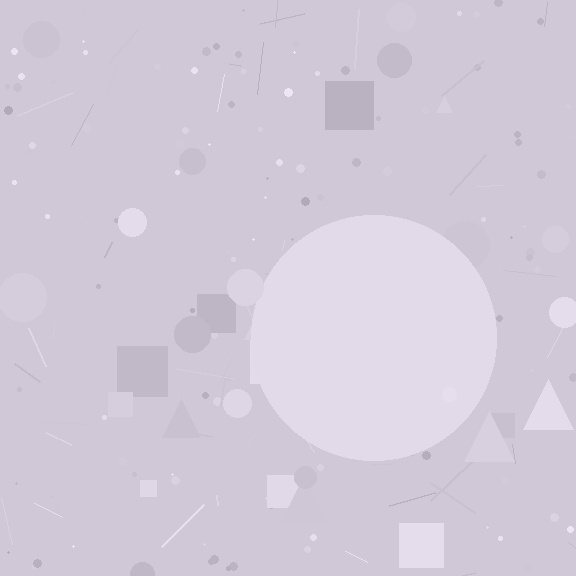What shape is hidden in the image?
A circle is hidden in the image.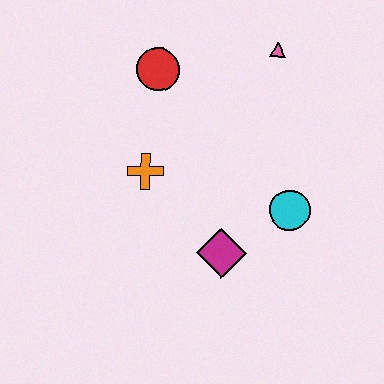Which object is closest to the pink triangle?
The red circle is closest to the pink triangle.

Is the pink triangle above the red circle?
Yes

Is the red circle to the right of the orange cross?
Yes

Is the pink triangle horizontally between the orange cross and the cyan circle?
Yes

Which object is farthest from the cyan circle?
The red circle is farthest from the cyan circle.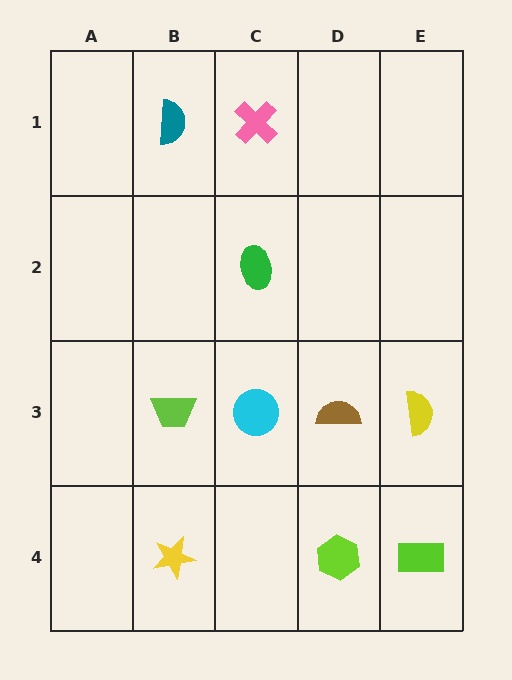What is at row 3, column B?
A lime trapezoid.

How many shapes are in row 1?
2 shapes.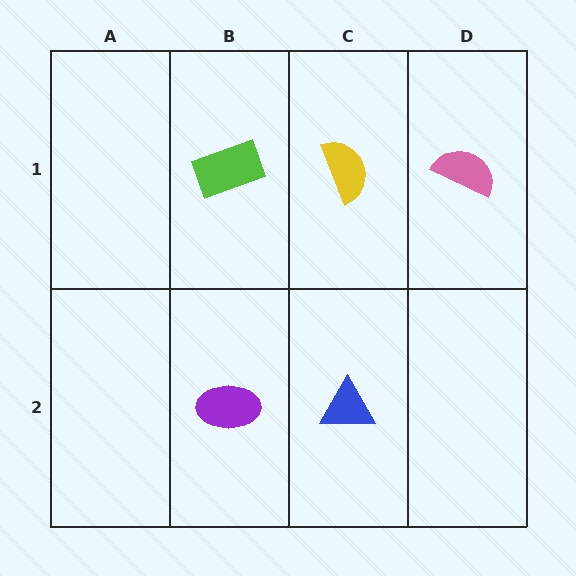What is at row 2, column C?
A blue triangle.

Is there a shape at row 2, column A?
No, that cell is empty.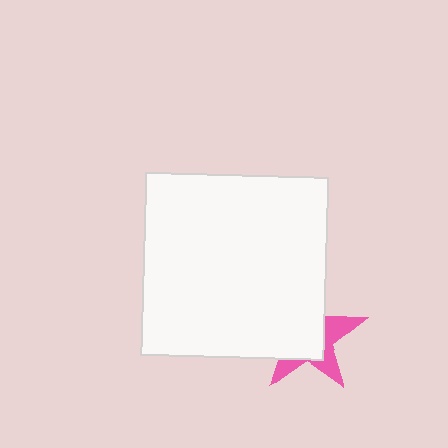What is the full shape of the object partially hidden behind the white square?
The partially hidden object is a pink star.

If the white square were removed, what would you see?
You would see the complete pink star.